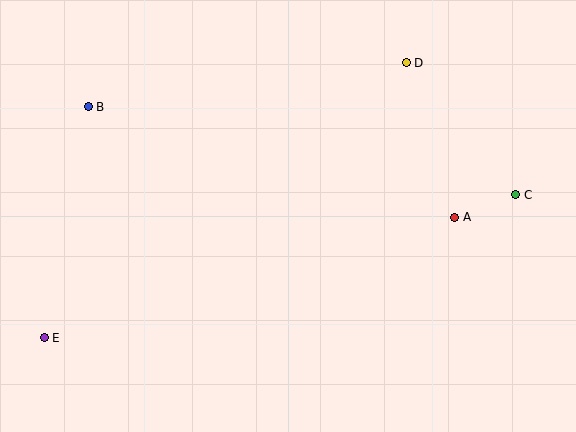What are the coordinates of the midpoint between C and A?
The midpoint between C and A is at (485, 206).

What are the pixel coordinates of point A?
Point A is at (455, 217).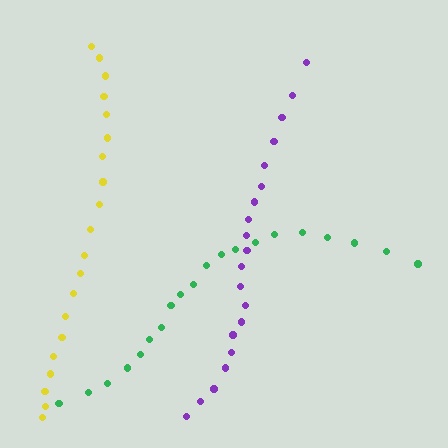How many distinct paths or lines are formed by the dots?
There are 3 distinct paths.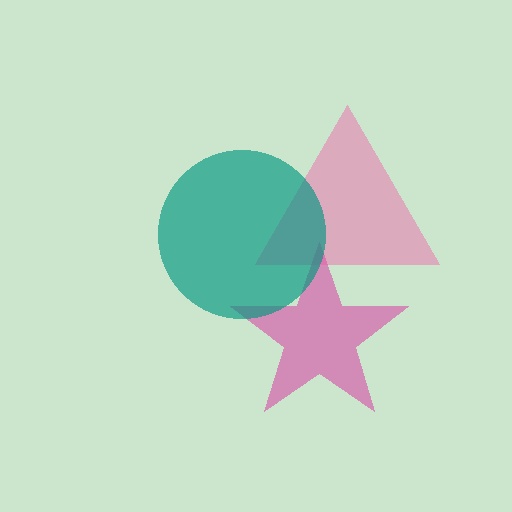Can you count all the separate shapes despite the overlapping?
Yes, there are 3 separate shapes.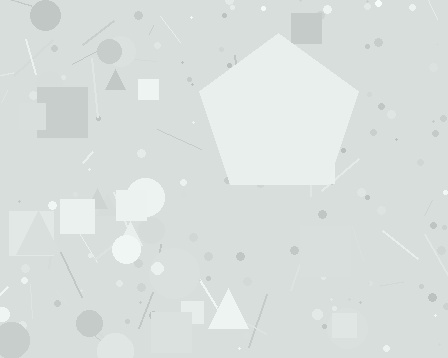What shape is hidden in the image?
A pentagon is hidden in the image.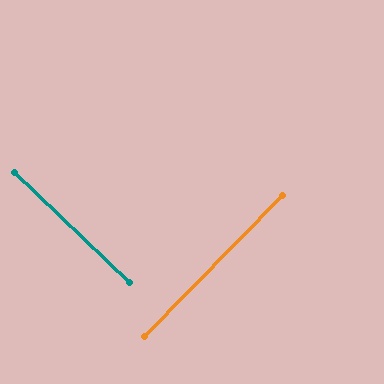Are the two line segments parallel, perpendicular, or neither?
Perpendicular — they meet at approximately 89°.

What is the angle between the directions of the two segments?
Approximately 89 degrees.